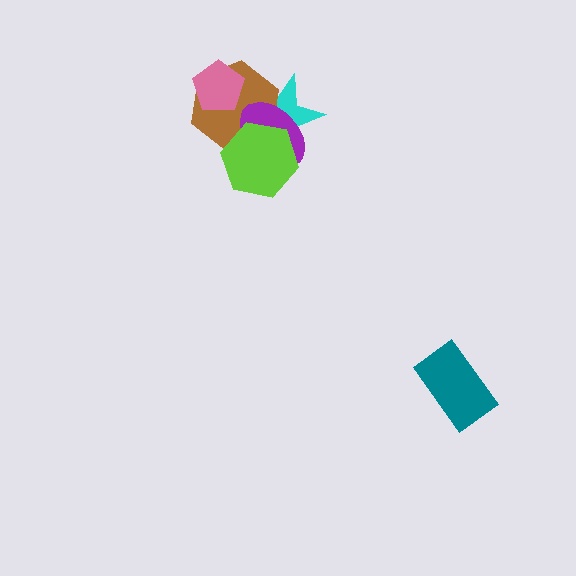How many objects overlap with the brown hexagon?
4 objects overlap with the brown hexagon.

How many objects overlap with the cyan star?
3 objects overlap with the cyan star.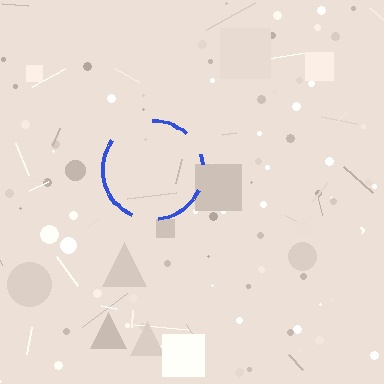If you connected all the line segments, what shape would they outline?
They would outline a circle.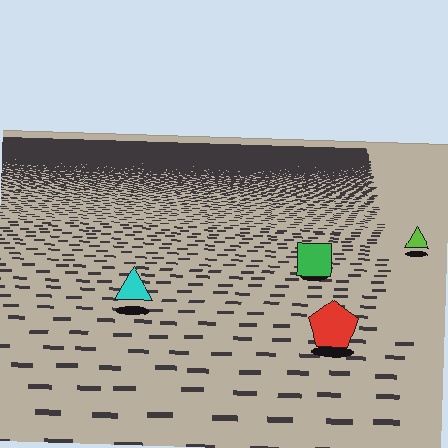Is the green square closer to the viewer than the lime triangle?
Yes. The green square is closer — you can tell from the texture gradient: the ground texture is coarser near it.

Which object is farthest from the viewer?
The lime triangle is farthest from the viewer. It appears smaller and the ground texture around it is denser.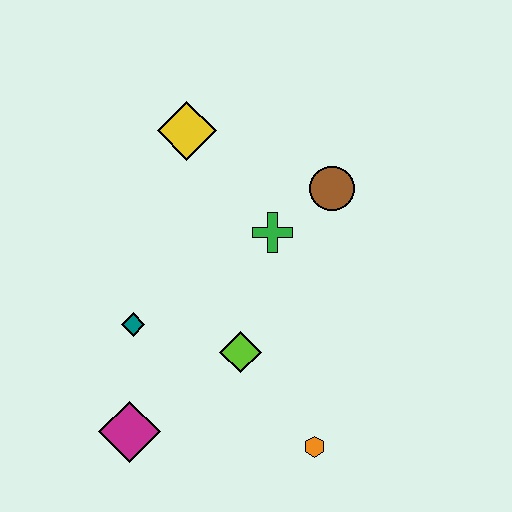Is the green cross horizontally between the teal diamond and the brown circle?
Yes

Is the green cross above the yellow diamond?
No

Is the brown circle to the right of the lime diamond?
Yes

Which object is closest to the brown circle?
The green cross is closest to the brown circle.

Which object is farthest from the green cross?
The magenta diamond is farthest from the green cross.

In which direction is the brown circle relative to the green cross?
The brown circle is to the right of the green cross.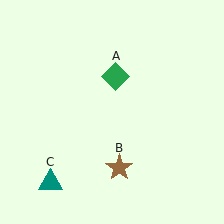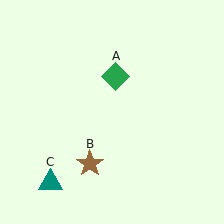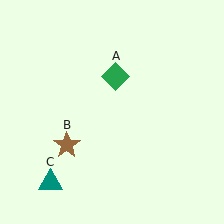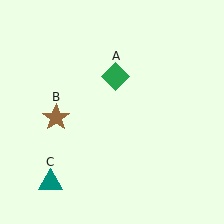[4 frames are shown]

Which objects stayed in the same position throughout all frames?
Green diamond (object A) and teal triangle (object C) remained stationary.